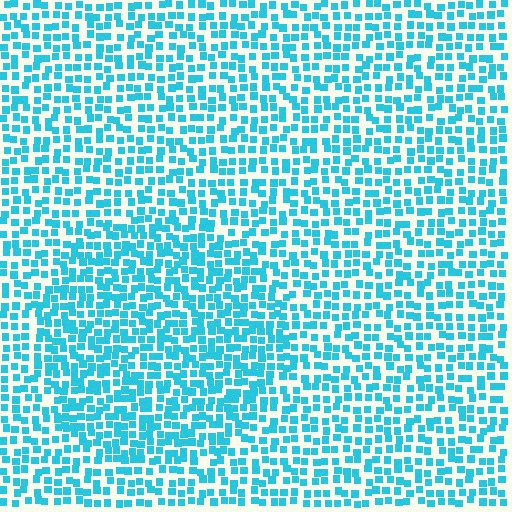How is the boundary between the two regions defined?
The boundary is defined by a change in element density (approximately 1.4x ratio). All elements are the same color, size, and shape.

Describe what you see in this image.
The image contains small cyan elements arranged at two different densities. A circle-shaped region is visible where the elements are more densely packed than the surrounding area.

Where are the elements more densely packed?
The elements are more densely packed inside the circle boundary.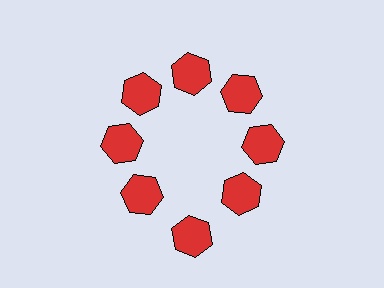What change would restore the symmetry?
The symmetry would be restored by moving it inward, back onto the ring so that all 8 hexagons sit at equal angles and equal distance from the center.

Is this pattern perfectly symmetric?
No. The 8 red hexagons are arranged in a ring, but one element near the 6 o'clock position is pushed outward from the center, breaking the 8-fold rotational symmetry.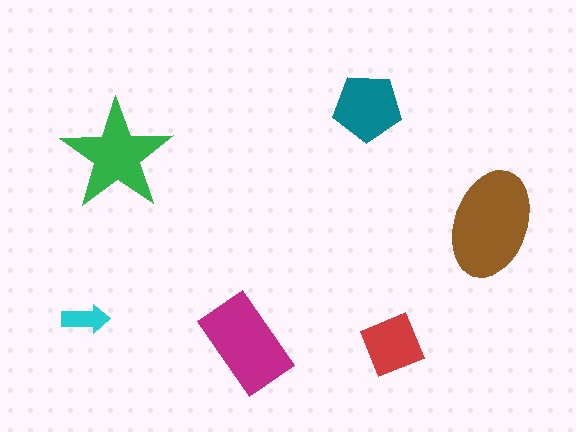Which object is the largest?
The brown ellipse.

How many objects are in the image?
There are 6 objects in the image.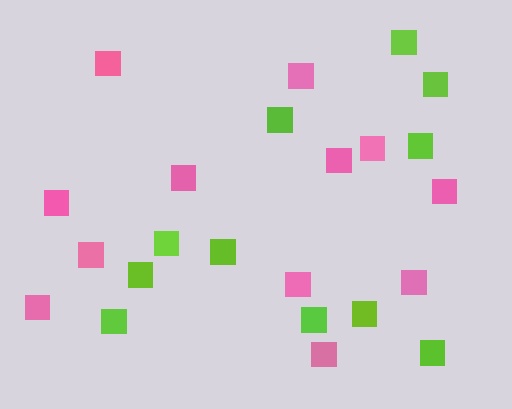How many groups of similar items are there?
There are 2 groups: one group of pink squares (12) and one group of lime squares (11).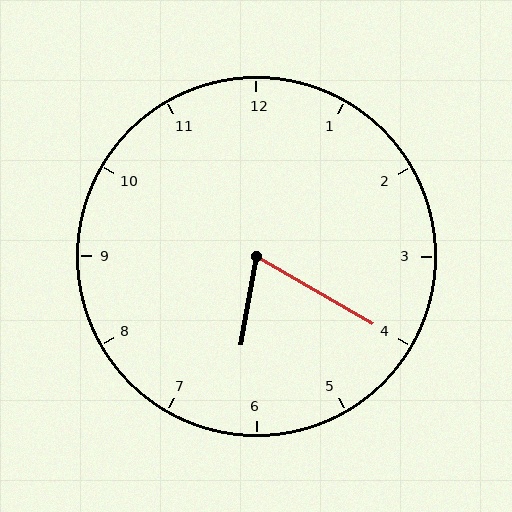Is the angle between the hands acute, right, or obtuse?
It is acute.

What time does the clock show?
6:20.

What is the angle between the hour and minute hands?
Approximately 70 degrees.